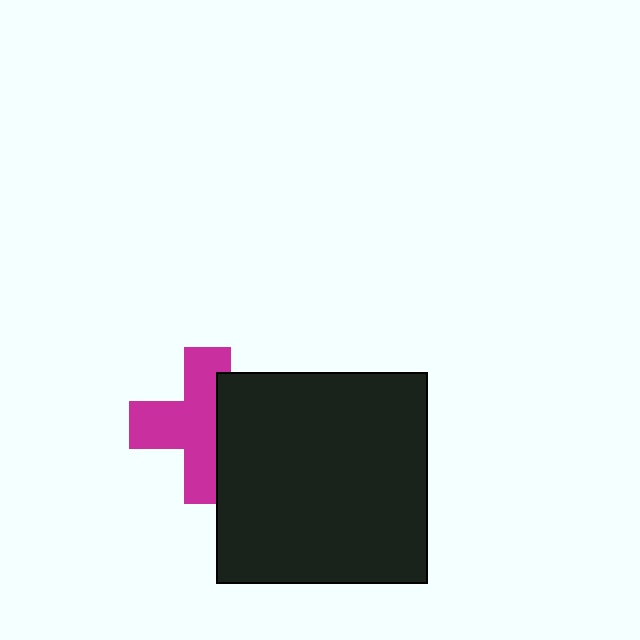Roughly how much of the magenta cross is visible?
About half of it is visible (roughly 63%).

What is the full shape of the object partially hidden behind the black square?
The partially hidden object is a magenta cross.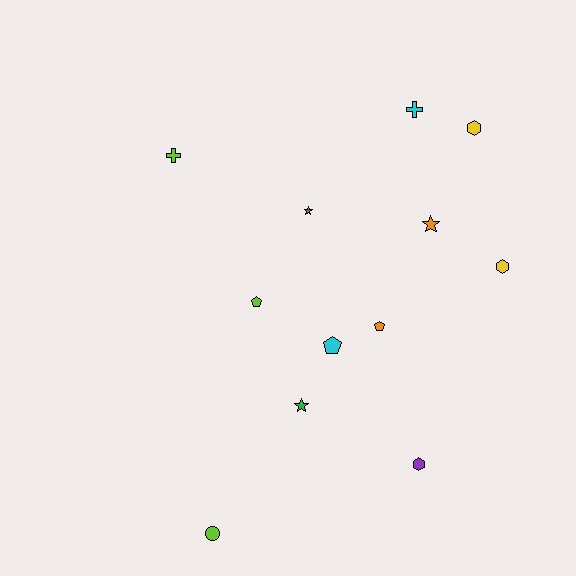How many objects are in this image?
There are 12 objects.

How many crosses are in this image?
There are 2 crosses.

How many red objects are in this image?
There are no red objects.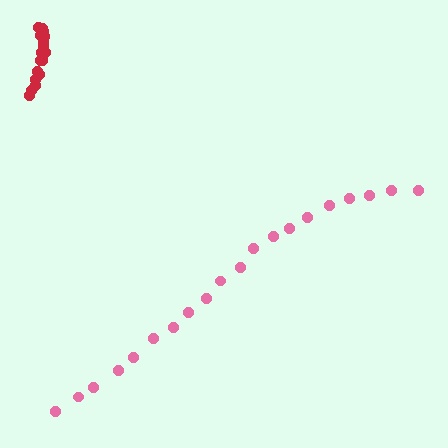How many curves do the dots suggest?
There are 2 distinct paths.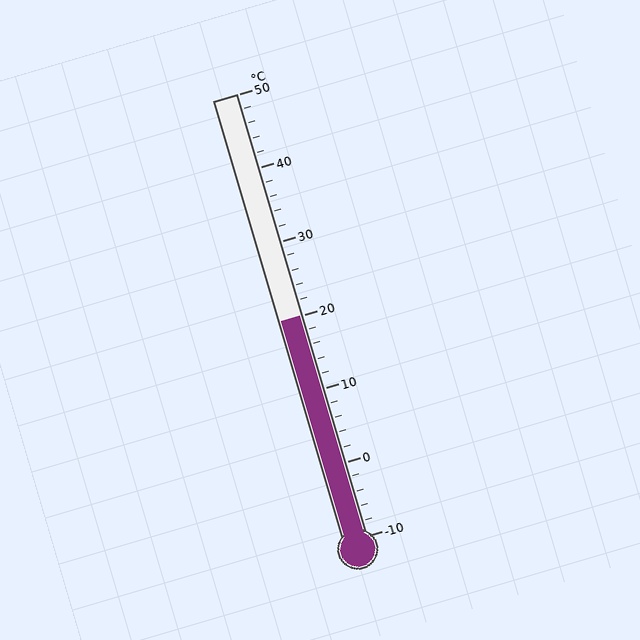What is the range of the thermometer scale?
The thermometer scale ranges from -10°C to 50°C.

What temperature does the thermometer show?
The thermometer shows approximately 20°C.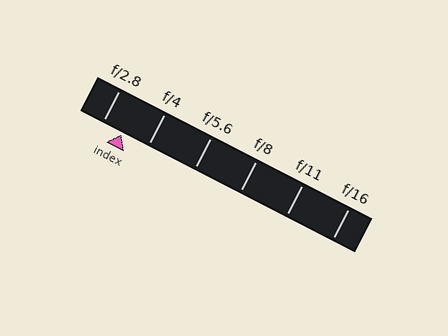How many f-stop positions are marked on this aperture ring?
There are 6 f-stop positions marked.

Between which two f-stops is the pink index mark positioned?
The index mark is between f/2.8 and f/4.